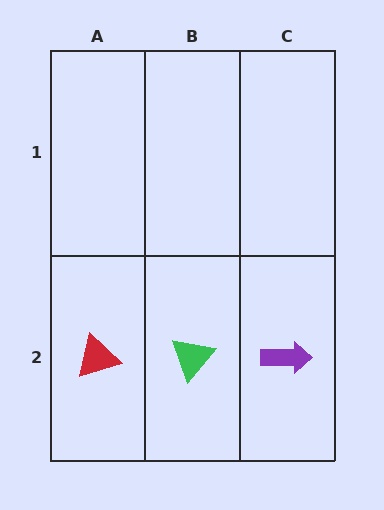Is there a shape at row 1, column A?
No, that cell is empty.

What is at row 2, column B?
A green triangle.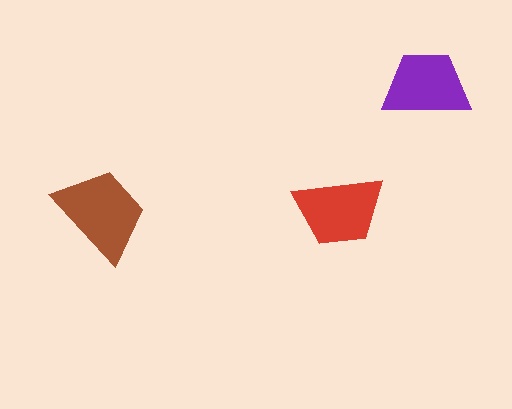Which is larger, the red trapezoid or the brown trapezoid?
The brown one.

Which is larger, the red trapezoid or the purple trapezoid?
The red one.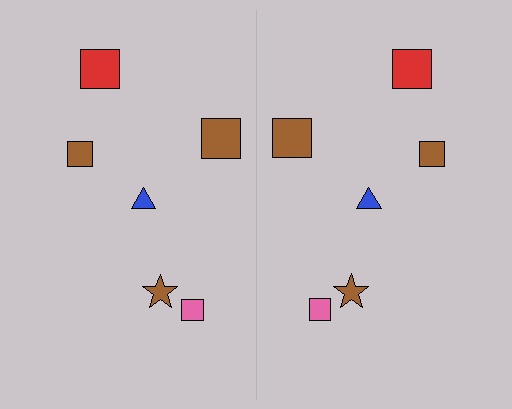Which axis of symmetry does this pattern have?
The pattern has a vertical axis of symmetry running through the center of the image.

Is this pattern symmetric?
Yes, this pattern has bilateral (reflection) symmetry.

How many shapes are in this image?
There are 12 shapes in this image.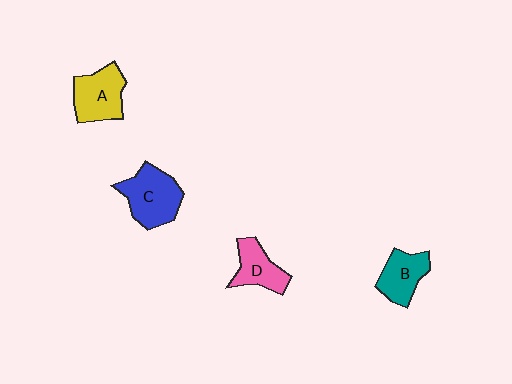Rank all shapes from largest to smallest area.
From largest to smallest: C (blue), A (yellow), B (teal), D (pink).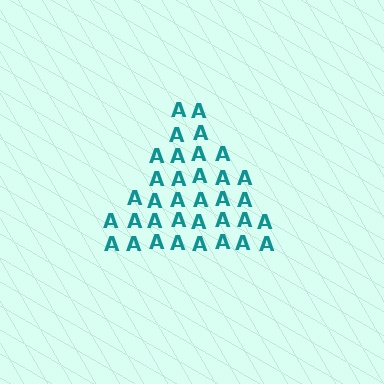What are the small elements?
The small elements are letter A's.